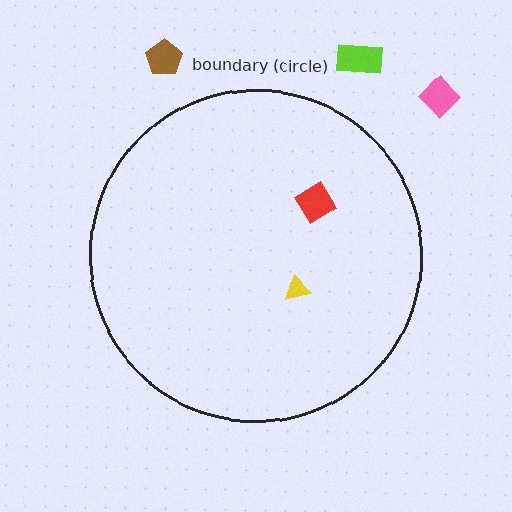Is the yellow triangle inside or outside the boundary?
Inside.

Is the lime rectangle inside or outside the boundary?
Outside.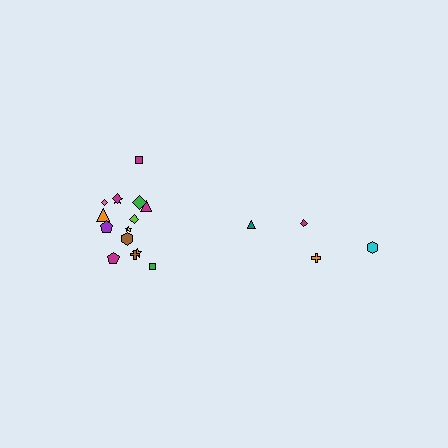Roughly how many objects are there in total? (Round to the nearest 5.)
Roughly 20 objects in total.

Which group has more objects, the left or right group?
The left group.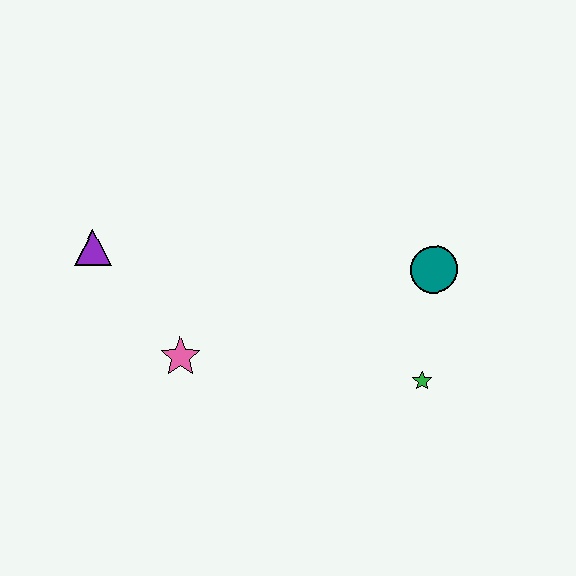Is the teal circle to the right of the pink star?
Yes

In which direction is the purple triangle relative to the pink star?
The purple triangle is above the pink star.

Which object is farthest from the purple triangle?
The green star is farthest from the purple triangle.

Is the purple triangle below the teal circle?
No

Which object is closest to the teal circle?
The green star is closest to the teal circle.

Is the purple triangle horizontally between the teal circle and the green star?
No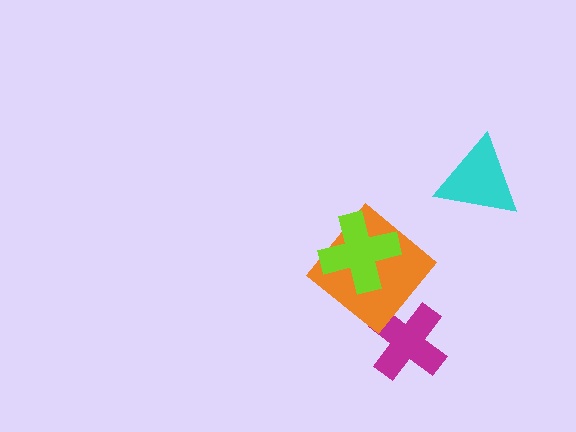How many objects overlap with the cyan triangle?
0 objects overlap with the cyan triangle.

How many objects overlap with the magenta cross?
0 objects overlap with the magenta cross.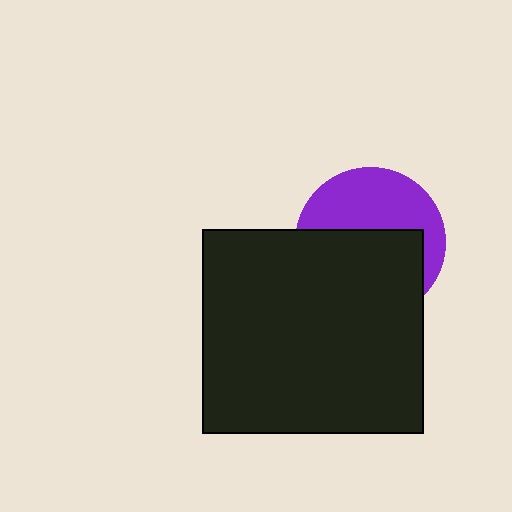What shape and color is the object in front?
The object in front is a black rectangle.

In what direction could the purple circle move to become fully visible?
The purple circle could move up. That would shift it out from behind the black rectangle entirely.